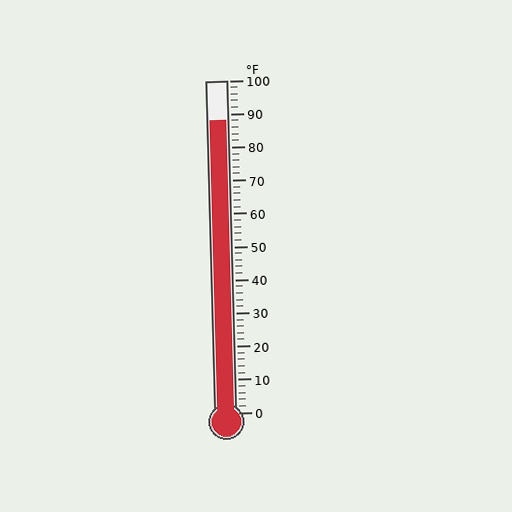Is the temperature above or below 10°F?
The temperature is above 10°F.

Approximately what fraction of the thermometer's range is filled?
The thermometer is filled to approximately 90% of its range.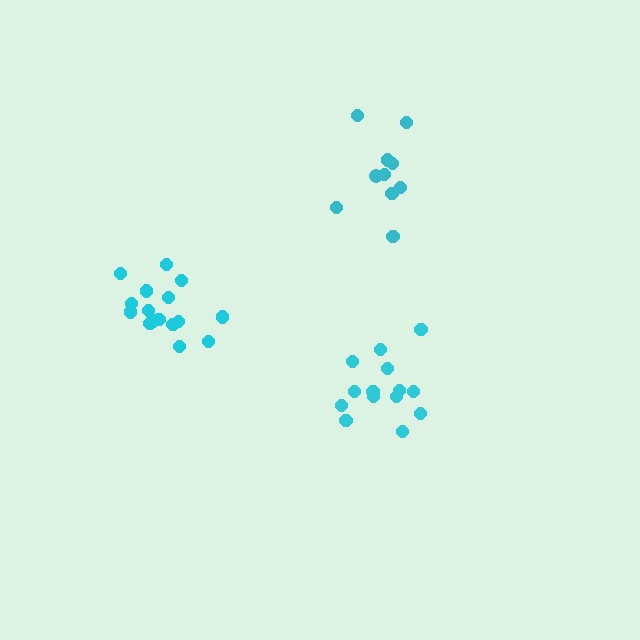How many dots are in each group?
Group 1: 16 dots, Group 2: 14 dots, Group 3: 10 dots (40 total).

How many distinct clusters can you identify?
There are 3 distinct clusters.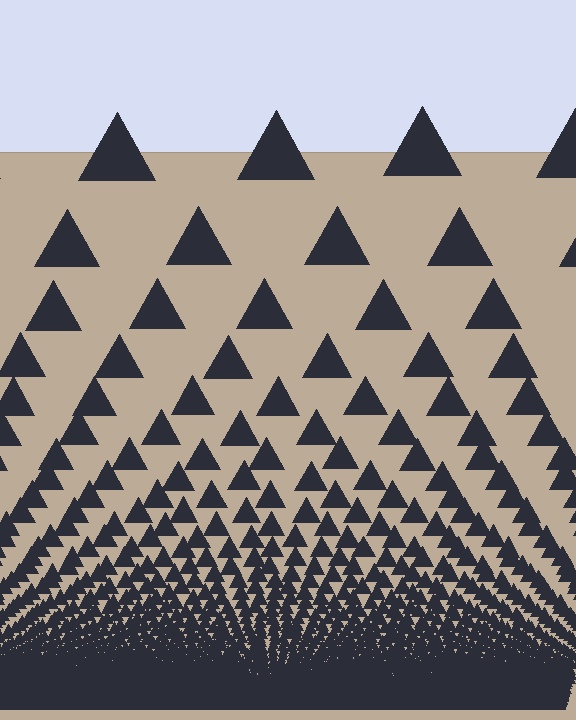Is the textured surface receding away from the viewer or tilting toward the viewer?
The surface appears to tilt toward the viewer. Texture elements get larger and sparser toward the top.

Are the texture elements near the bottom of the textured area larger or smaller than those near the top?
Smaller. The gradient is inverted — elements near the bottom are smaller and denser.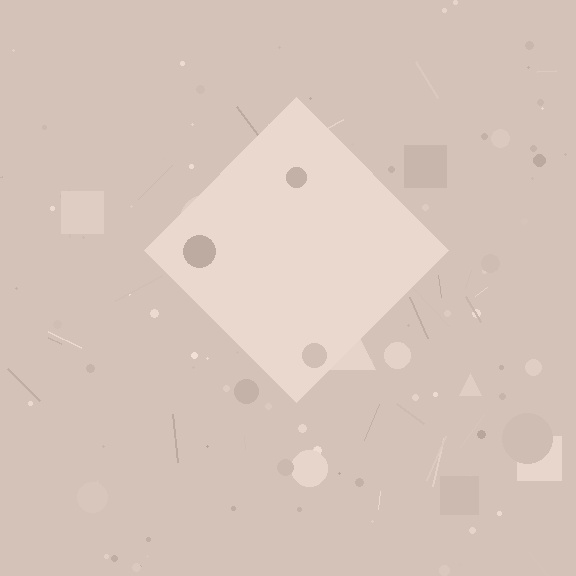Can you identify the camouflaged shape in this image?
The camouflaged shape is a diamond.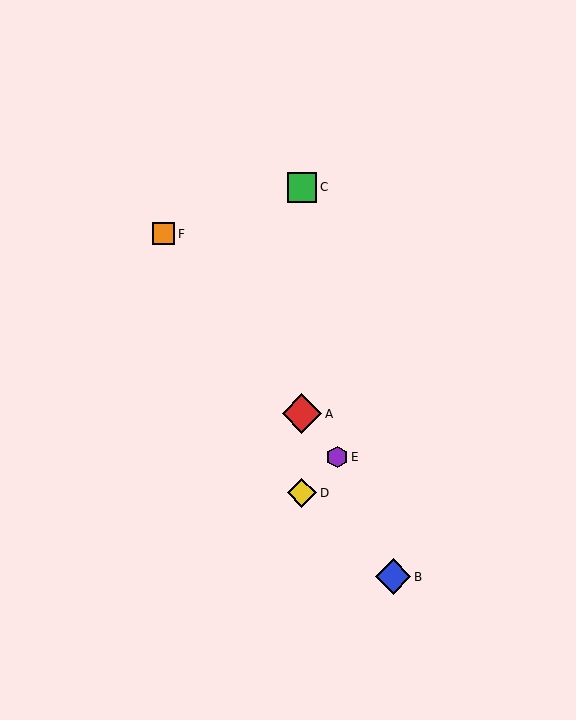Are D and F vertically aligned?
No, D is at x≈302 and F is at x≈164.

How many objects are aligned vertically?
3 objects (A, C, D) are aligned vertically.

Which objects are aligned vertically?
Objects A, C, D are aligned vertically.